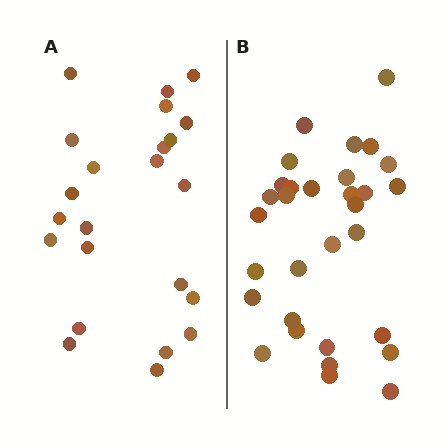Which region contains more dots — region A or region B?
Region B (the right region) has more dots.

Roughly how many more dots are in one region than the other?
Region B has roughly 8 or so more dots than region A.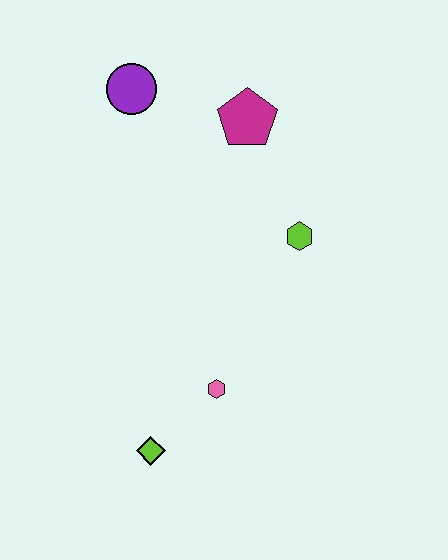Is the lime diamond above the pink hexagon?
No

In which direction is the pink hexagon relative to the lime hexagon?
The pink hexagon is below the lime hexagon.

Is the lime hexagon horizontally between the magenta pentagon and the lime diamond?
No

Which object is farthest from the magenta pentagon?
The lime diamond is farthest from the magenta pentagon.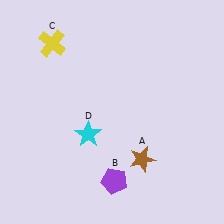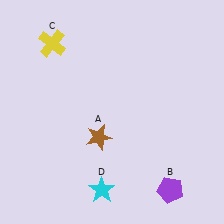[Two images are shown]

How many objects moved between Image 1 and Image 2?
3 objects moved between the two images.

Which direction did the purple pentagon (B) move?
The purple pentagon (B) moved right.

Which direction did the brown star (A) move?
The brown star (A) moved left.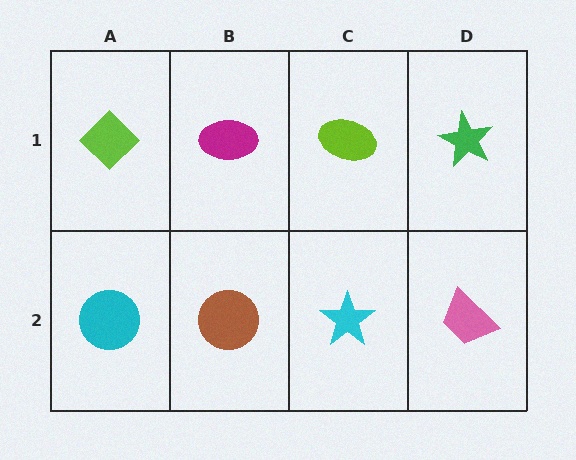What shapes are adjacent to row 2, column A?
A lime diamond (row 1, column A), a brown circle (row 2, column B).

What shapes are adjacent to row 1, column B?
A brown circle (row 2, column B), a lime diamond (row 1, column A), a lime ellipse (row 1, column C).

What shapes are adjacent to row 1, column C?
A cyan star (row 2, column C), a magenta ellipse (row 1, column B), a green star (row 1, column D).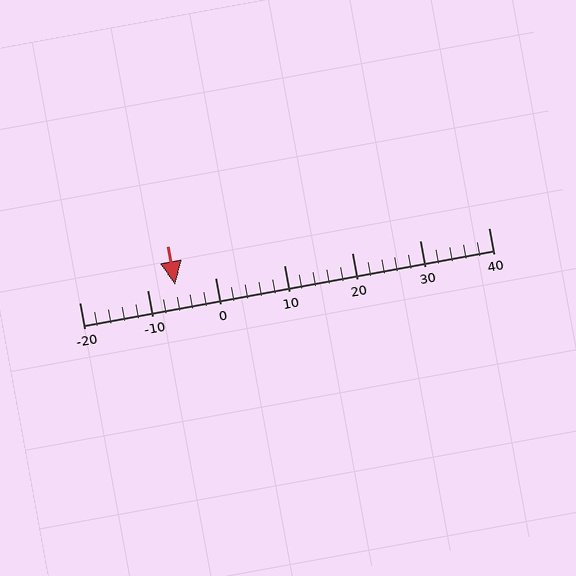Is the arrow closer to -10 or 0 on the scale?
The arrow is closer to -10.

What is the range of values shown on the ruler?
The ruler shows values from -20 to 40.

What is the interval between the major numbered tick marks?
The major tick marks are spaced 10 units apart.